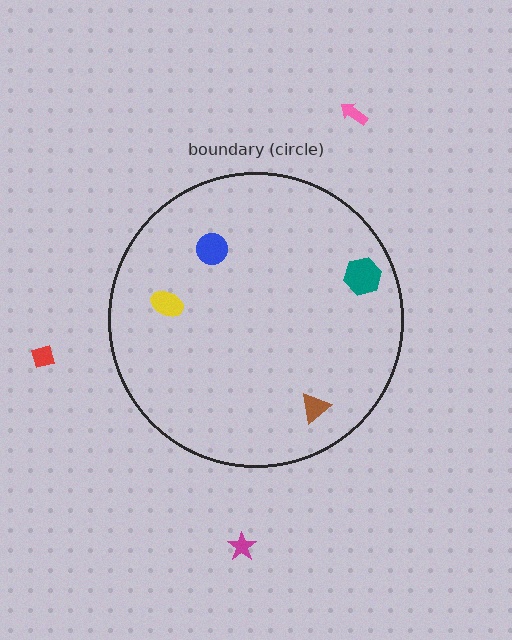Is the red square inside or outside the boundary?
Outside.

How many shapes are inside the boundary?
4 inside, 3 outside.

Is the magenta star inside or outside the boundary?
Outside.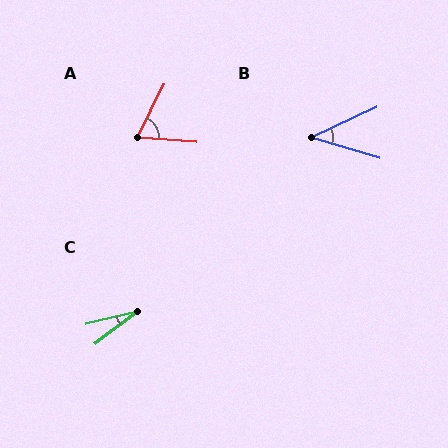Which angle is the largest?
A, at approximately 68 degrees.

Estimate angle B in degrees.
Approximately 41 degrees.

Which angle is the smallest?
C, at approximately 23 degrees.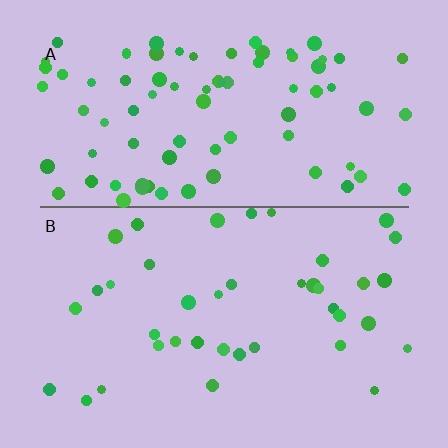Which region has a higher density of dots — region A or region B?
A (the top).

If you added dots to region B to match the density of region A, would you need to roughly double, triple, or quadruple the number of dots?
Approximately double.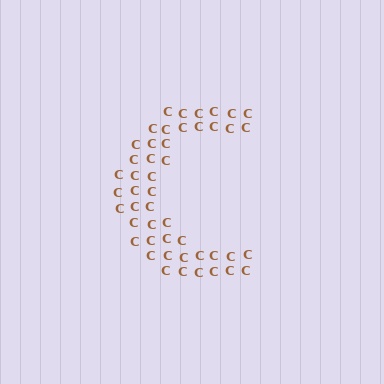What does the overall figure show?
The overall figure shows the letter C.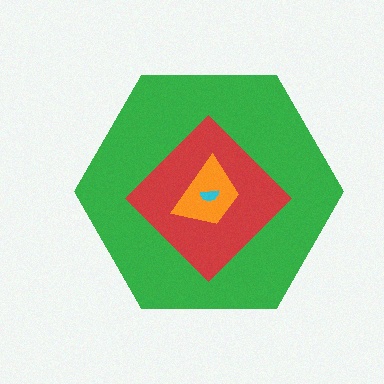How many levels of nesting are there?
4.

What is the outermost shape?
The green hexagon.